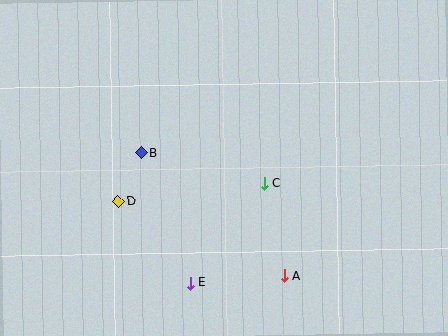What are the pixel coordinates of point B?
Point B is at (141, 153).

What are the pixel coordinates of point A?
Point A is at (284, 276).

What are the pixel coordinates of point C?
Point C is at (265, 183).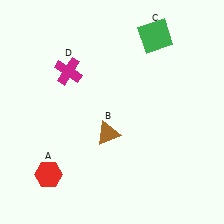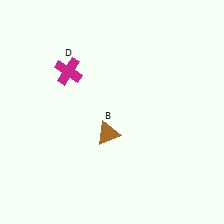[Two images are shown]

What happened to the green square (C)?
The green square (C) was removed in Image 2. It was in the top-right area of Image 1.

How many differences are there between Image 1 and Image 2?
There are 2 differences between the two images.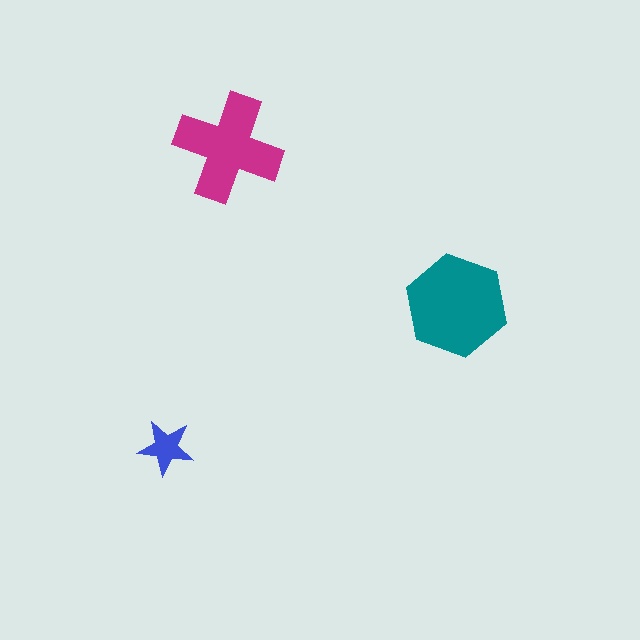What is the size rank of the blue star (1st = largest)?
3rd.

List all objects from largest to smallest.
The teal hexagon, the magenta cross, the blue star.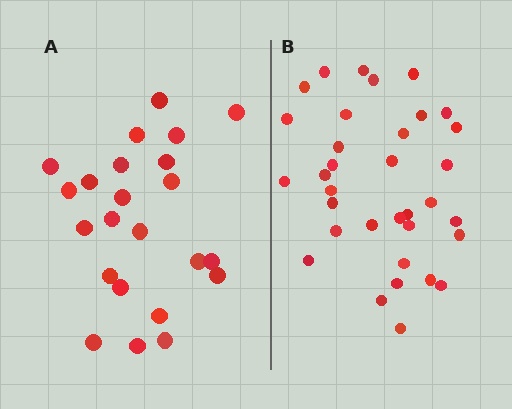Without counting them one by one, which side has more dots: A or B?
Region B (the right region) has more dots.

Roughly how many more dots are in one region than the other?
Region B has roughly 12 or so more dots than region A.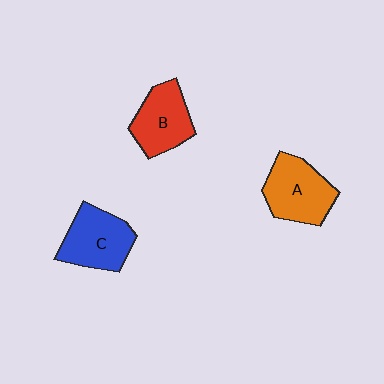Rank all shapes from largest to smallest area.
From largest to smallest: A (orange), C (blue), B (red).